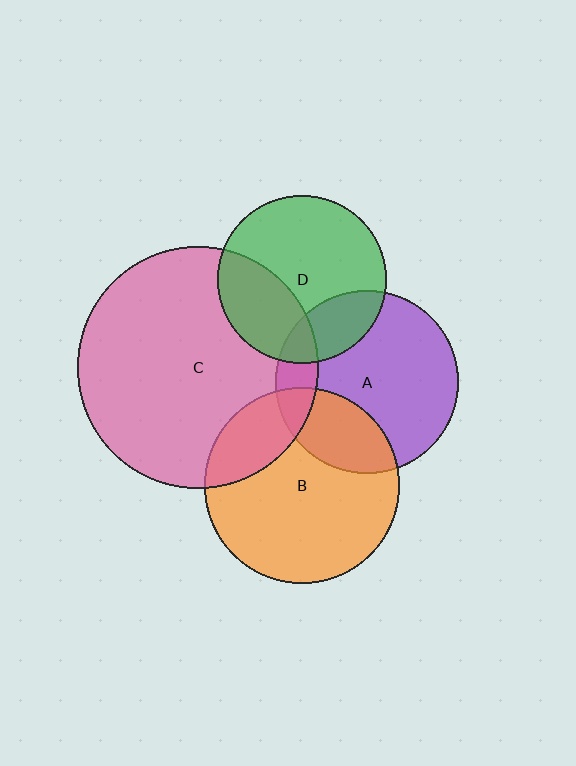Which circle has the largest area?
Circle C (pink).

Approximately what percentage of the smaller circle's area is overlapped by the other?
Approximately 20%.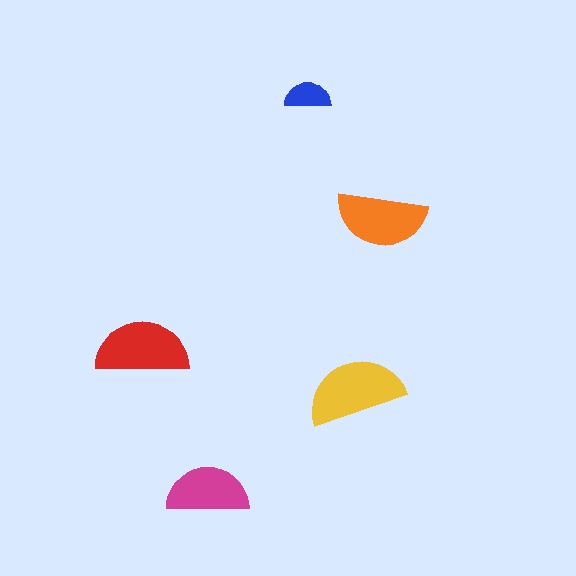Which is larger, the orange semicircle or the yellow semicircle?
The yellow one.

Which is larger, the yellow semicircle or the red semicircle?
The yellow one.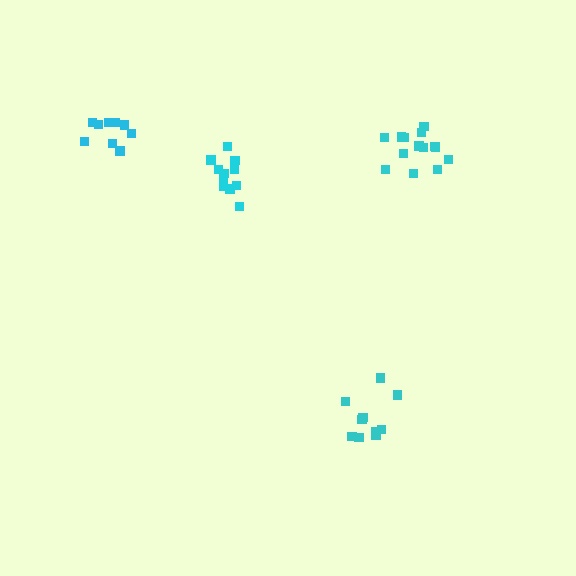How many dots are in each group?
Group 1: 11 dots, Group 2: 9 dots, Group 3: 14 dots, Group 4: 10 dots (44 total).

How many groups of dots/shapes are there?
There are 4 groups.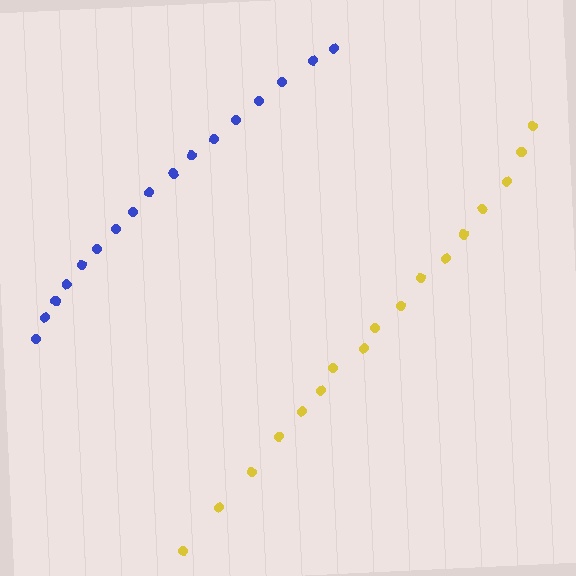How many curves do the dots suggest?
There are 2 distinct paths.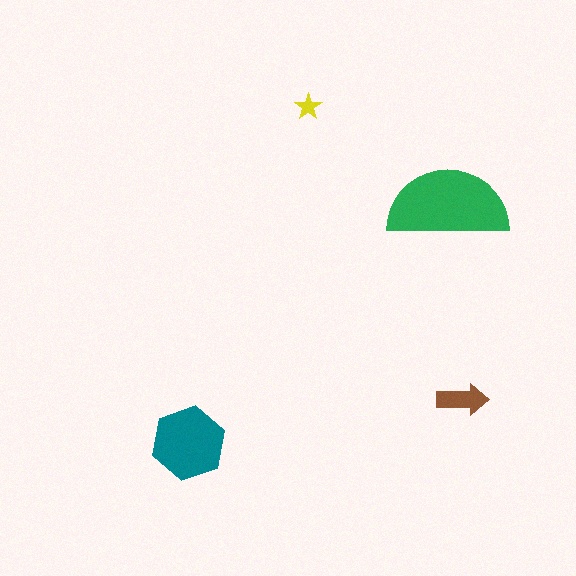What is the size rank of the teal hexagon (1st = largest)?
2nd.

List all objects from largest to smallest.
The green semicircle, the teal hexagon, the brown arrow, the yellow star.